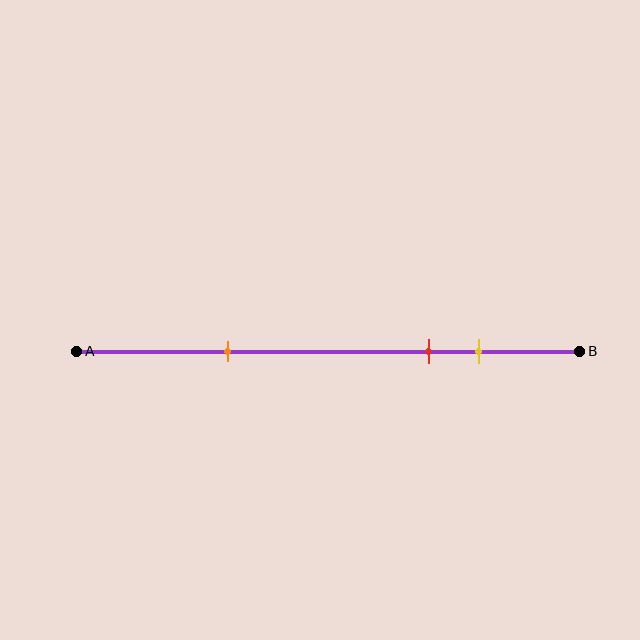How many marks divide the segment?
There are 3 marks dividing the segment.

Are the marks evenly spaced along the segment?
No, the marks are not evenly spaced.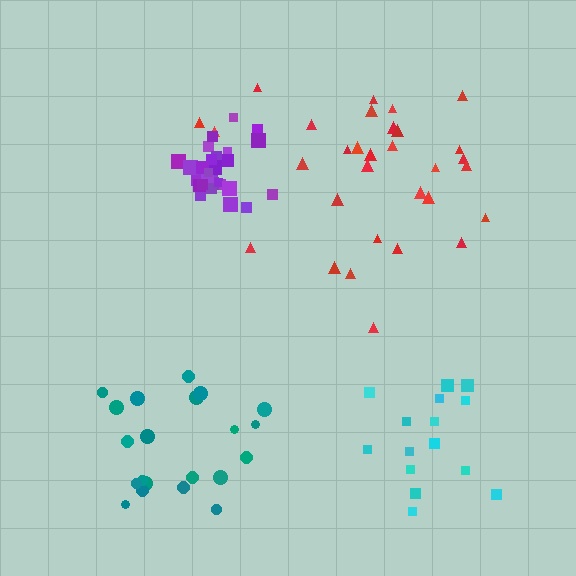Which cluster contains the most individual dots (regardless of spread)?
Red (32).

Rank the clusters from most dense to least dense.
purple, cyan, teal, red.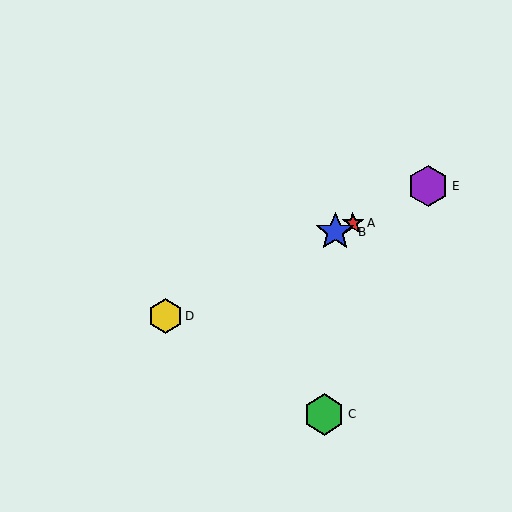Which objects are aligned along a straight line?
Objects A, B, D, E are aligned along a straight line.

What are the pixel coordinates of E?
Object E is at (428, 186).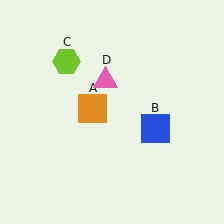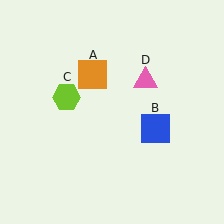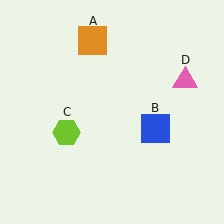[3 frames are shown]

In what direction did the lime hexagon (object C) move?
The lime hexagon (object C) moved down.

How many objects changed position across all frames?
3 objects changed position: orange square (object A), lime hexagon (object C), pink triangle (object D).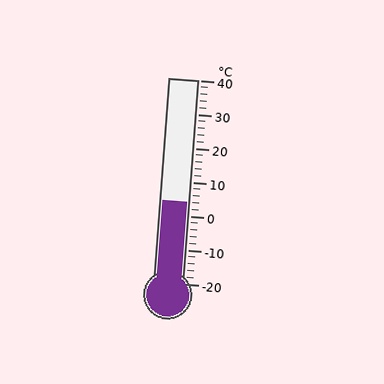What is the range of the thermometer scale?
The thermometer scale ranges from -20°C to 40°C.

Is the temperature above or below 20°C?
The temperature is below 20°C.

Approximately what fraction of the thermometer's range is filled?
The thermometer is filled to approximately 40% of its range.